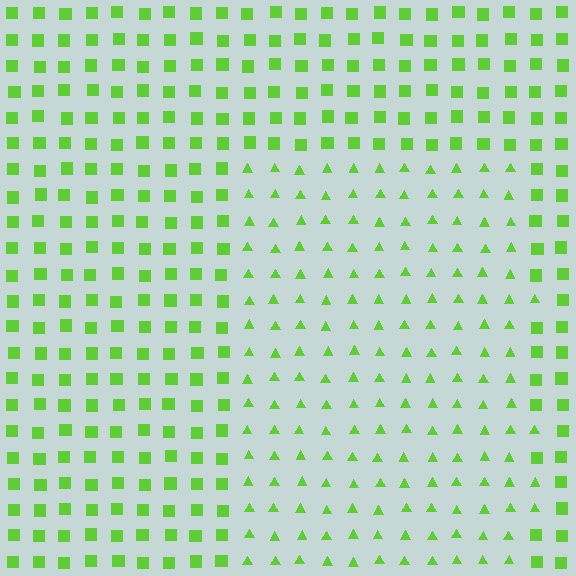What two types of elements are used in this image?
The image uses triangles inside the rectangle region and squares outside it.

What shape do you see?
I see a rectangle.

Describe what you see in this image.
The image is filled with small lime elements arranged in a uniform grid. A rectangle-shaped region contains triangles, while the surrounding area contains squares. The boundary is defined purely by the change in element shape.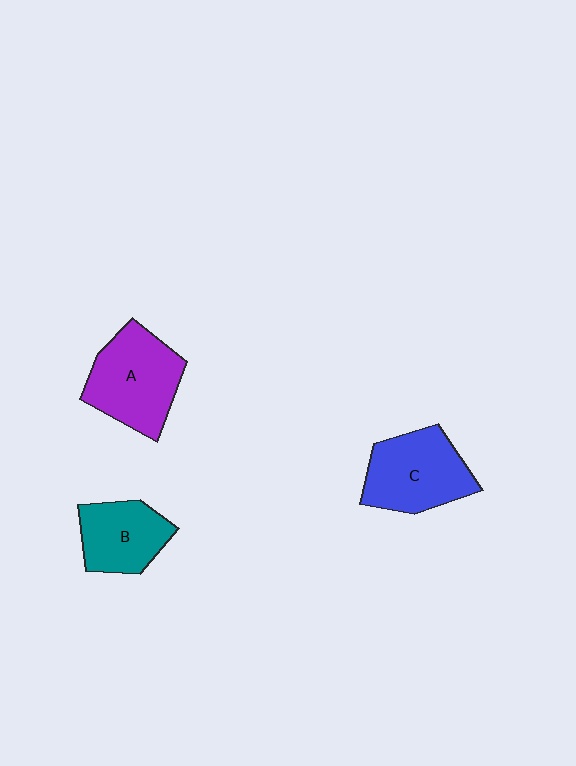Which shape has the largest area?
Shape A (purple).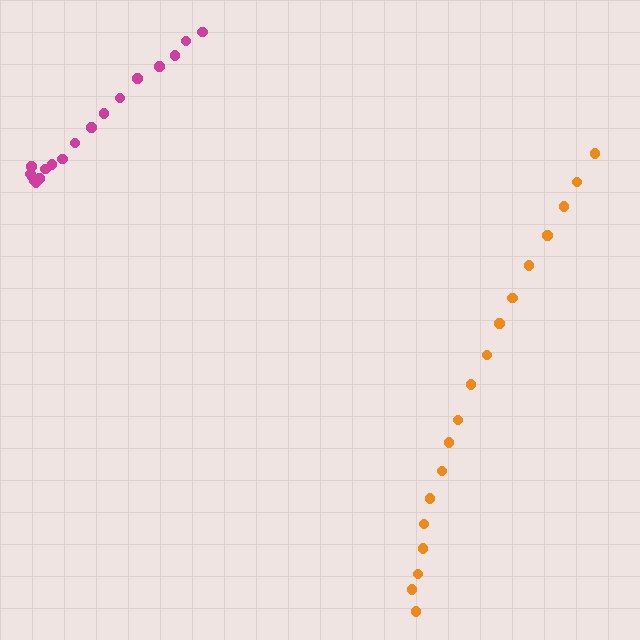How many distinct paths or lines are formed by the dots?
There are 2 distinct paths.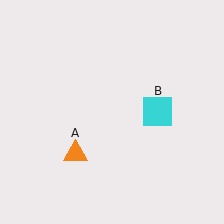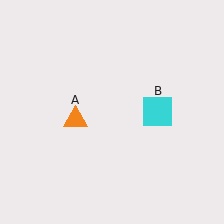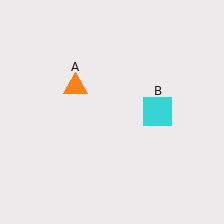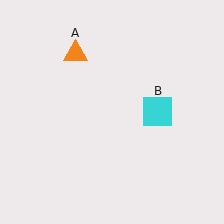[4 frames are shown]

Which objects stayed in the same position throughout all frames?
Cyan square (object B) remained stationary.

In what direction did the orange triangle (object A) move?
The orange triangle (object A) moved up.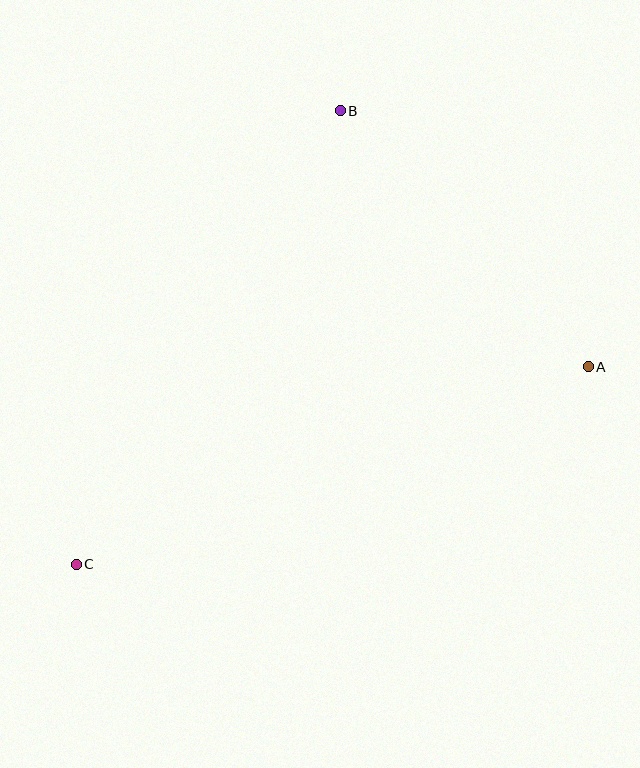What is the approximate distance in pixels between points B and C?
The distance between B and C is approximately 525 pixels.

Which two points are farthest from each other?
Points A and C are farthest from each other.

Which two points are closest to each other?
Points A and B are closest to each other.